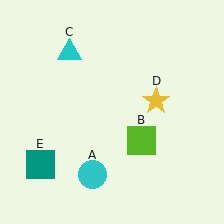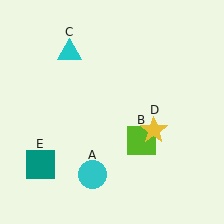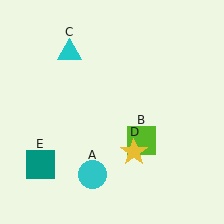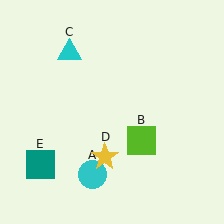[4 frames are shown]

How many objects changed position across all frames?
1 object changed position: yellow star (object D).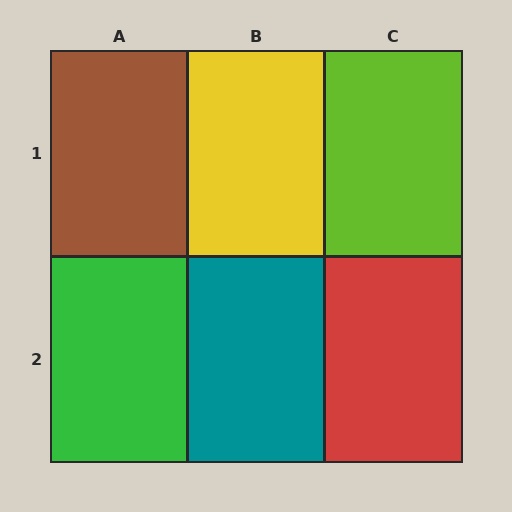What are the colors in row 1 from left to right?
Brown, yellow, lime.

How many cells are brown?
1 cell is brown.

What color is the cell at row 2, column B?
Teal.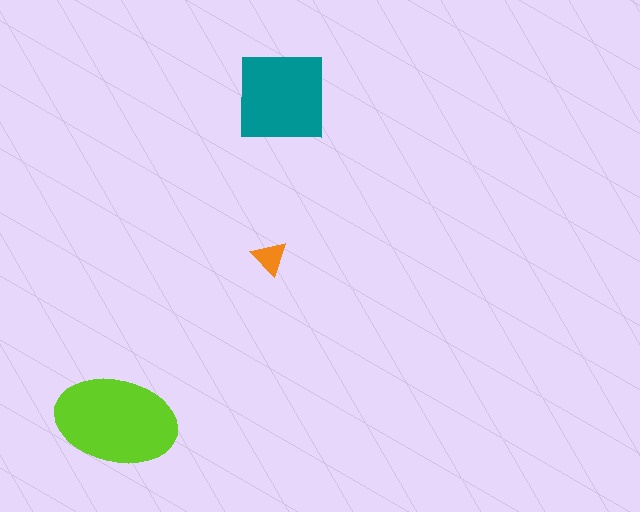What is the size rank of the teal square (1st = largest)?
2nd.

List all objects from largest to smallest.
The lime ellipse, the teal square, the orange triangle.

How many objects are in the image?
There are 3 objects in the image.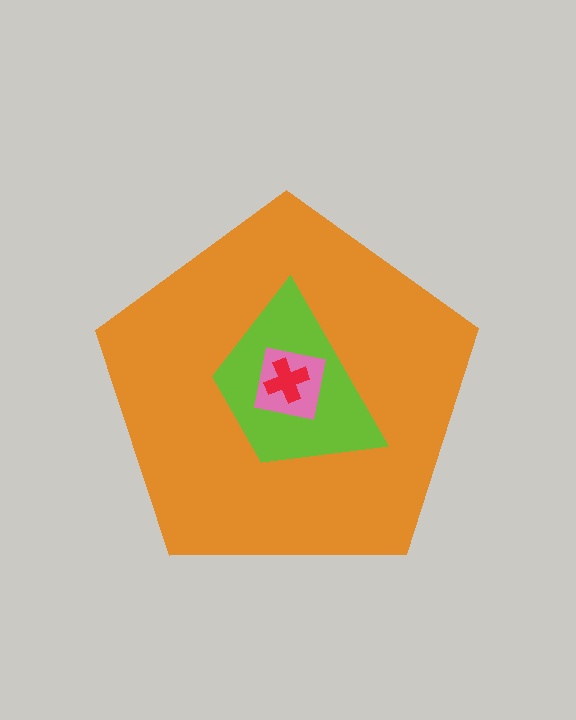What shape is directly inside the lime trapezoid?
The pink square.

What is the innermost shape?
The red cross.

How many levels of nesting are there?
4.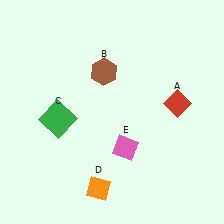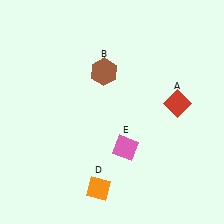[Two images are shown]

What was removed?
The green square (C) was removed in Image 2.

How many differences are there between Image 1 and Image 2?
There is 1 difference between the two images.